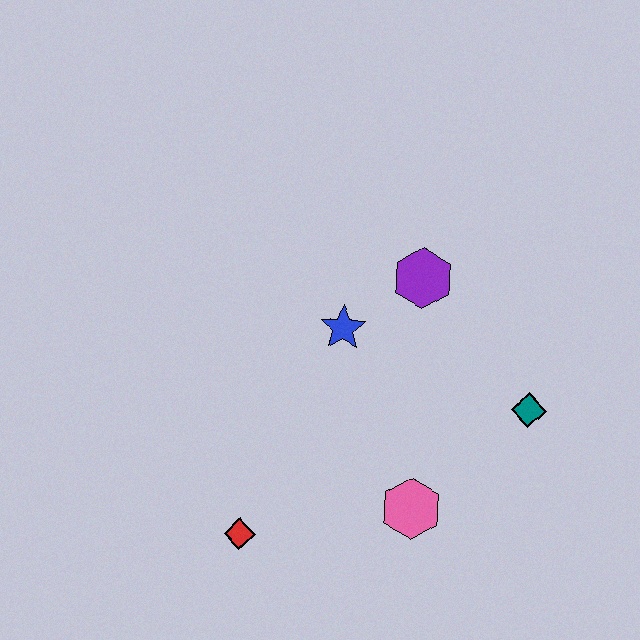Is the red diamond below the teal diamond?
Yes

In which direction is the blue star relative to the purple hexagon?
The blue star is to the left of the purple hexagon.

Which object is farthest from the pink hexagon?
The purple hexagon is farthest from the pink hexagon.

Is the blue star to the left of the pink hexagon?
Yes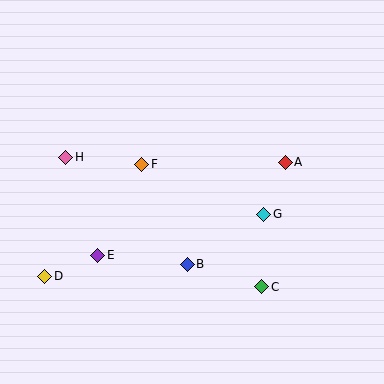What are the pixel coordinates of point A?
Point A is at (285, 162).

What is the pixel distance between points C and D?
The distance between C and D is 217 pixels.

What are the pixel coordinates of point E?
Point E is at (98, 255).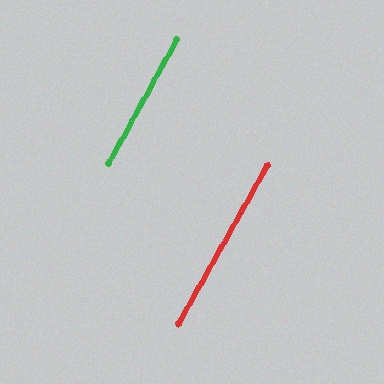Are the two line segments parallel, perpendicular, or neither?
Parallel — their directions differ by only 0.6°.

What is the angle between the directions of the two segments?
Approximately 1 degree.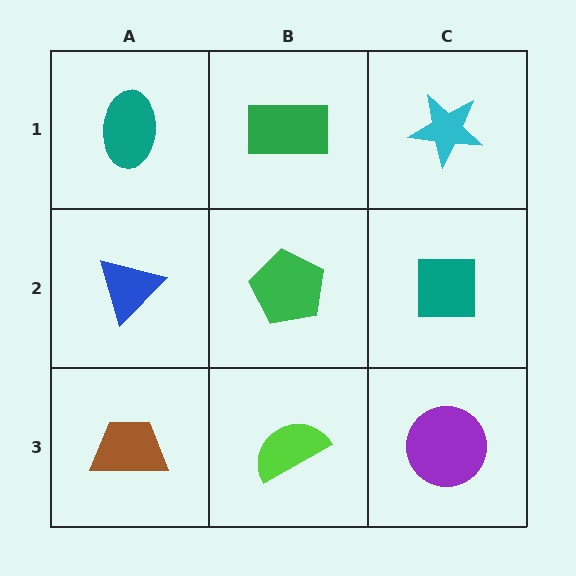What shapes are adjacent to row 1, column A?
A blue triangle (row 2, column A), a green rectangle (row 1, column B).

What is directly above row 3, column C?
A teal square.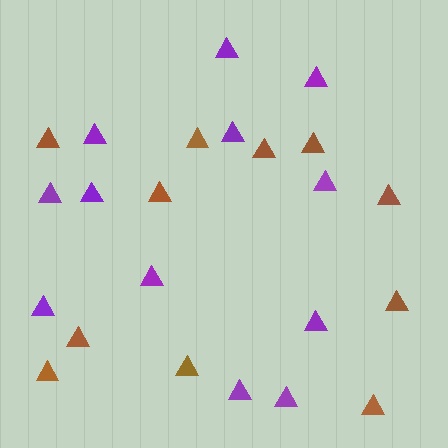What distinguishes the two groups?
There are 2 groups: one group of brown triangles (11) and one group of purple triangles (12).